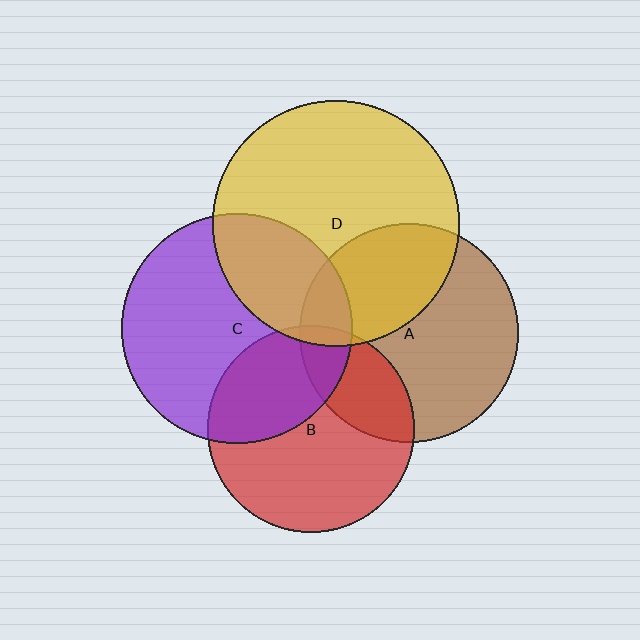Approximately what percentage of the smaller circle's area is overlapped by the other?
Approximately 25%.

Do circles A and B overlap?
Yes.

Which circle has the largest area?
Circle D (yellow).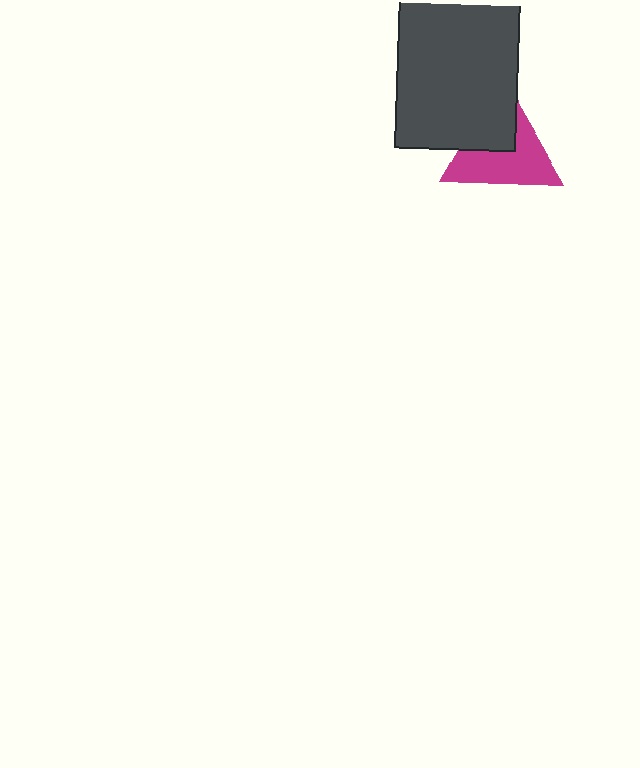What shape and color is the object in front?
The object in front is a dark gray rectangle.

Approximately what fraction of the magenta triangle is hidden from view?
Roughly 37% of the magenta triangle is hidden behind the dark gray rectangle.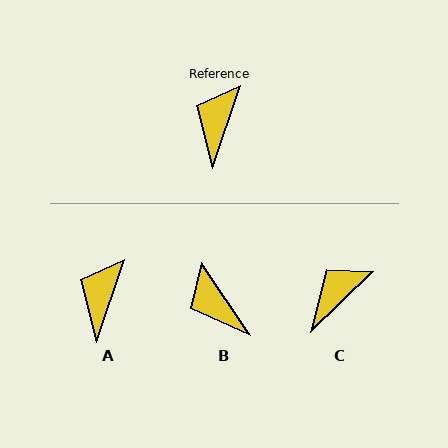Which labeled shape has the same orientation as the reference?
A.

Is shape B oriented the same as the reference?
No, it is off by about 52 degrees.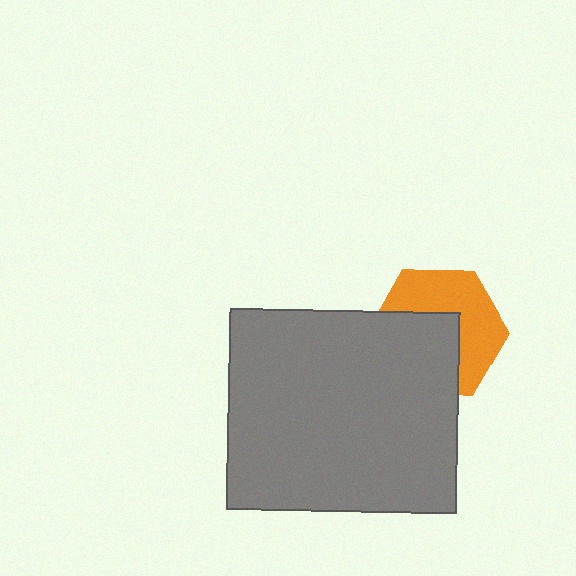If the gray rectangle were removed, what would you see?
You would see the complete orange hexagon.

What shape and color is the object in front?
The object in front is a gray rectangle.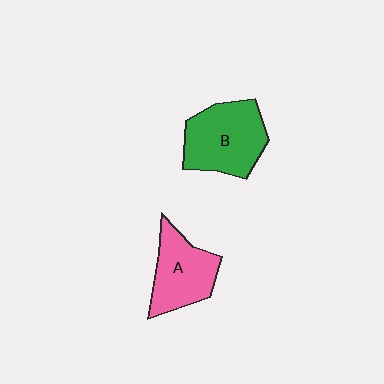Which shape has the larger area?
Shape B (green).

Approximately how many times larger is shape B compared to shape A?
Approximately 1.2 times.